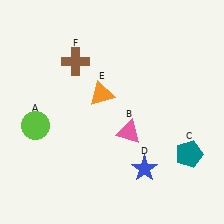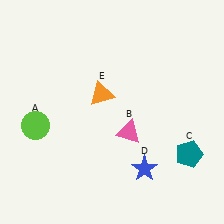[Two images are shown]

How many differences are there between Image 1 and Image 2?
There is 1 difference between the two images.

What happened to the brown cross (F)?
The brown cross (F) was removed in Image 2. It was in the top-left area of Image 1.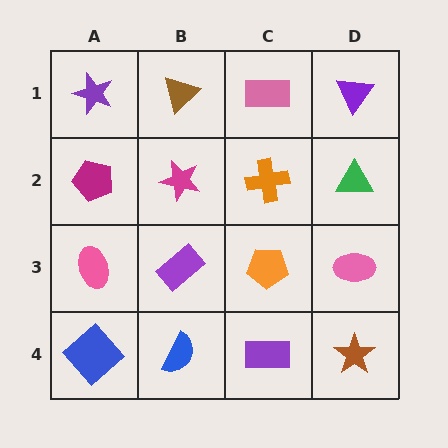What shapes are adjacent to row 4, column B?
A purple rectangle (row 3, column B), a blue diamond (row 4, column A), a purple rectangle (row 4, column C).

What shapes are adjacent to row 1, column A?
A magenta pentagon (row 2, column A), a brown triangle (row 1, column B).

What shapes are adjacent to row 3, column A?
A magenta pentagon (row 2, column A), a blue diamond (row 4, column A), a purple rectangle (row 3, column B).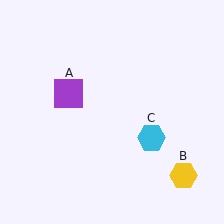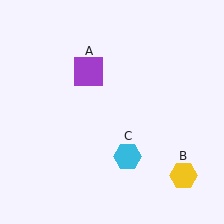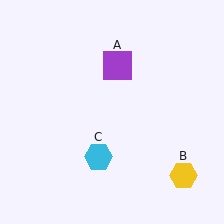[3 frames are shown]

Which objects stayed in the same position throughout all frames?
Yellow hexagon (object B) remained stationary.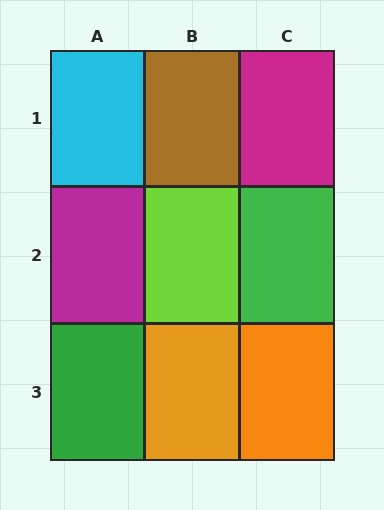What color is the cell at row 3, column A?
Green.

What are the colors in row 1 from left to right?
Cyan, brown, magenta.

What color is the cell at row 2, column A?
Magenta.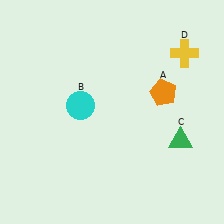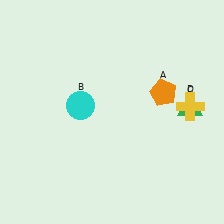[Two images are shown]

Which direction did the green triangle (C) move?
The green triangle (C) moved up.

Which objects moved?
The objects that moved are: the green triangle (C), the yellow cross (D).